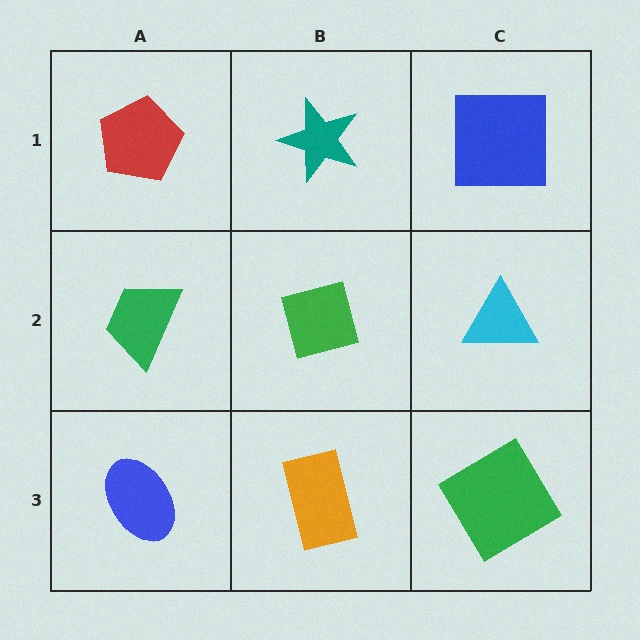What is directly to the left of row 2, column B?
A green trapezoid.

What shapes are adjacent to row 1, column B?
A green square (row 2, column B), a red pentagon (row 1, column A), a blue square (row 1, column C).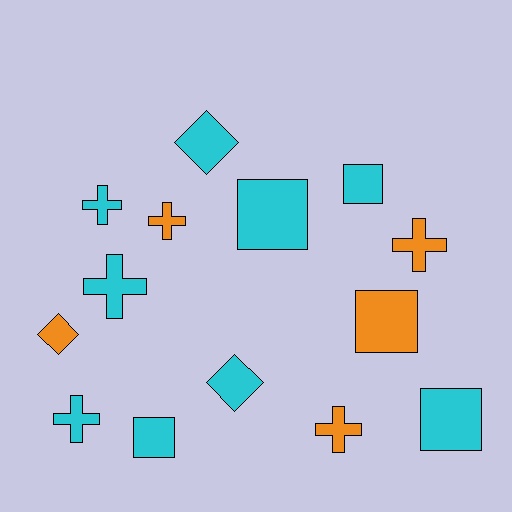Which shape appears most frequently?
Cross, with 6 objects.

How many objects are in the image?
There are 14 objects.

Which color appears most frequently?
Cyan, with 9 objects.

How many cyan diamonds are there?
There are 2 cyan diamonds.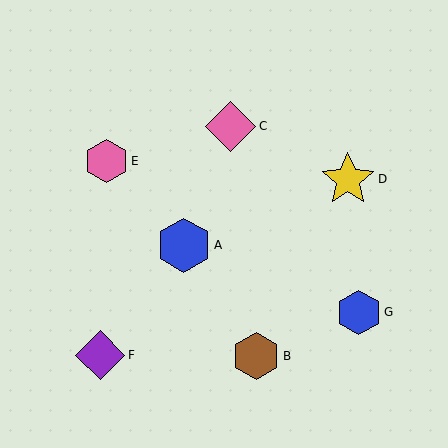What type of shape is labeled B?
Shape B is a brown hexagon.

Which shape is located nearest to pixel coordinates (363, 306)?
The blue hexagon (labeled G) at (359, 312) is nearest to that location.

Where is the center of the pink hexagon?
The center of the pink hexagon is at (106, 161).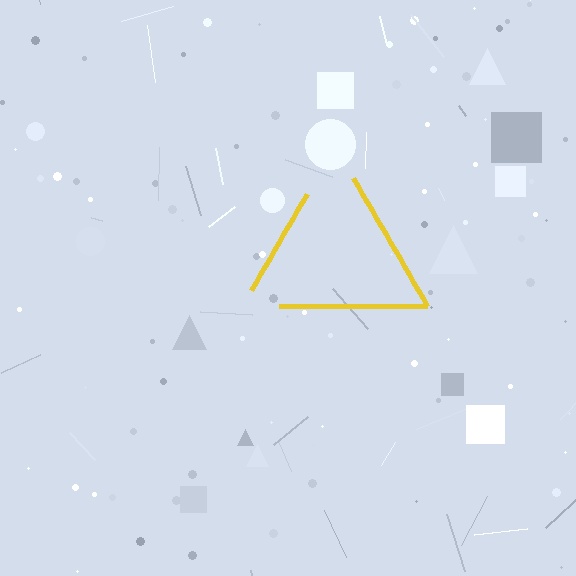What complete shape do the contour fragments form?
The contour fragments form a triangle.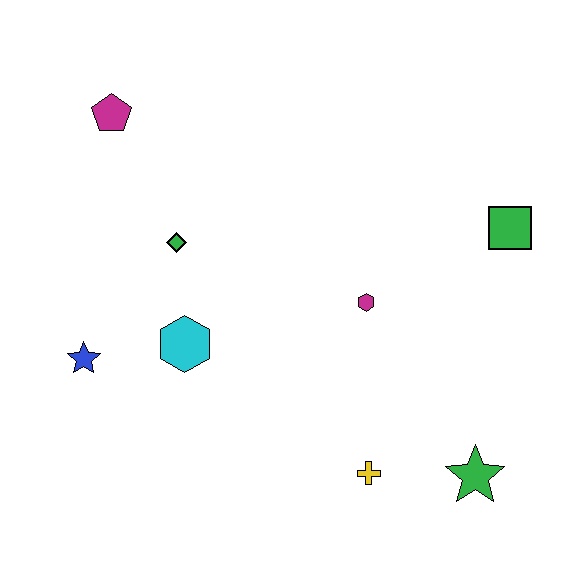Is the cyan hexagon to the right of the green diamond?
Yes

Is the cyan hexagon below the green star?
No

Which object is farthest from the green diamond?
The green star is farthest from the green diamond.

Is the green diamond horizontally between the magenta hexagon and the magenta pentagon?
Yes